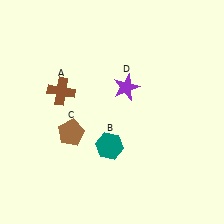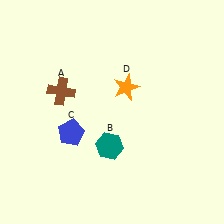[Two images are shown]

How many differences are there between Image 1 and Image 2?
There are 2 differences between the two images.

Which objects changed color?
C changed from brown to blue. D changed from purple to orange.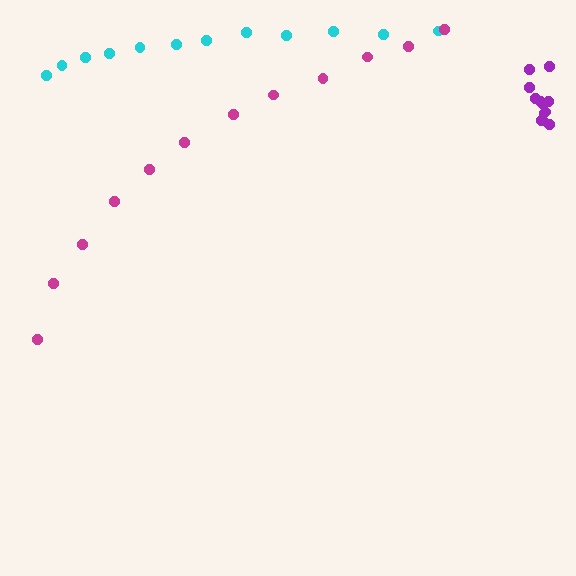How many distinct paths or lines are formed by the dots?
There are 3 distinct paths.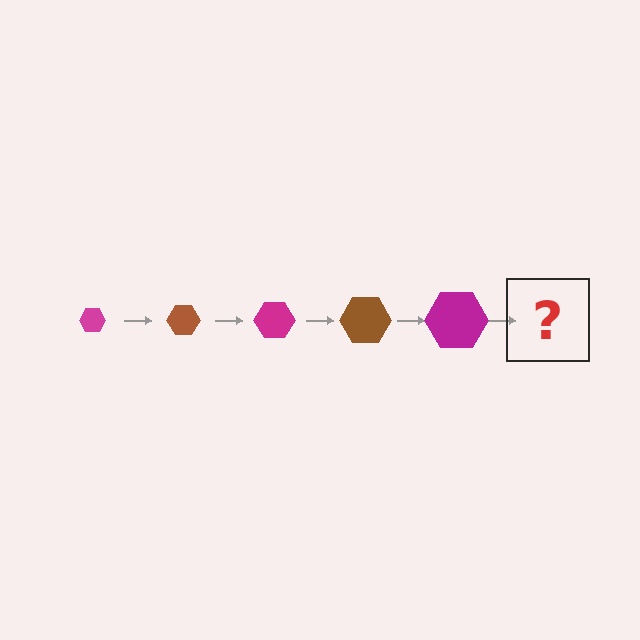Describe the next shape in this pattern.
It should be a brown hexagon, larger than the previous one.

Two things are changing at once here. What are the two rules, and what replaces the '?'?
The two rules are that the hexagon grows larger each step and the color cycles through magenta and brown. The '?' should be a brown hexagon, larger than the previous one.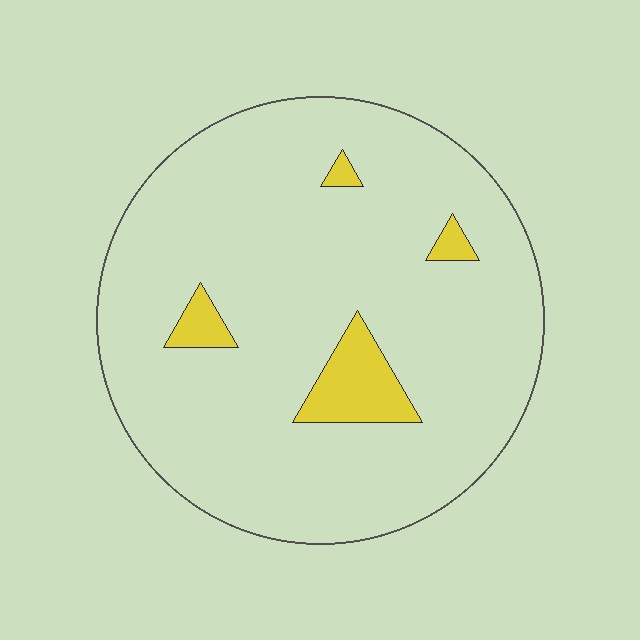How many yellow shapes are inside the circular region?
4.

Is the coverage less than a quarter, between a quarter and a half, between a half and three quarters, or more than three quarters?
Less than a quarter.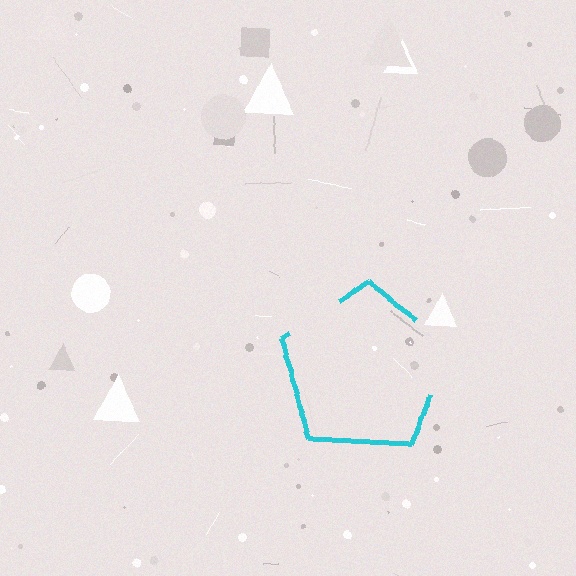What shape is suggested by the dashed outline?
The dashed outline suggests a pentagon.